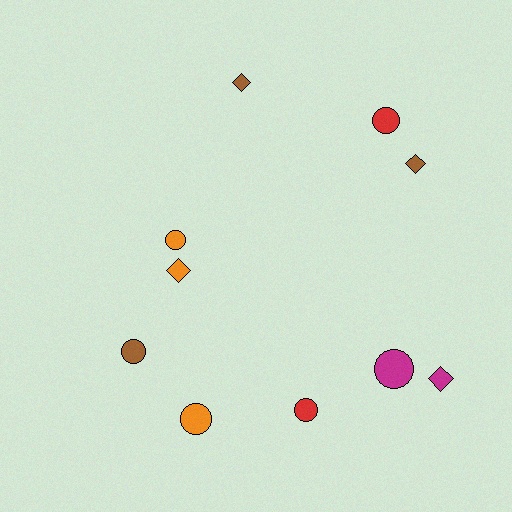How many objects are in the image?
There are 10 objects.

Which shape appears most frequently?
Circle, with 6 objects.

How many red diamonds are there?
There are no red diamonds.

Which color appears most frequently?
Brown, with 3 objects.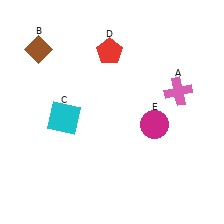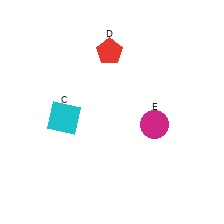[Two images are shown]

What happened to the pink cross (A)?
The pink cross (A) was removed in Image 2. It was in the top-right area of Image 1.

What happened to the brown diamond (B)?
The brown diamond (B) was removed in Image 2. It was in the top-left area of Image 1.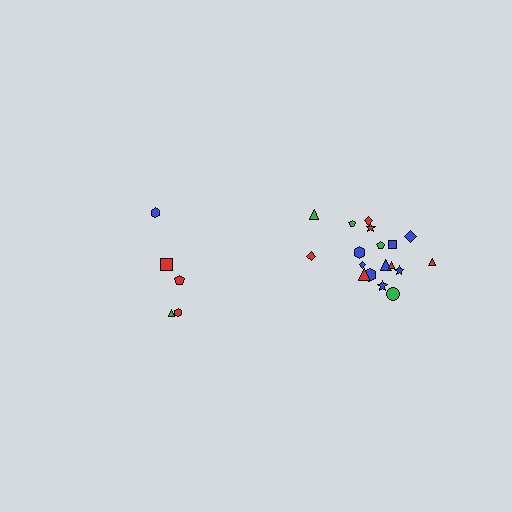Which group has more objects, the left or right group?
The right group.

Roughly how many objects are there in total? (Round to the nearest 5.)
Roughly 25 objects in total.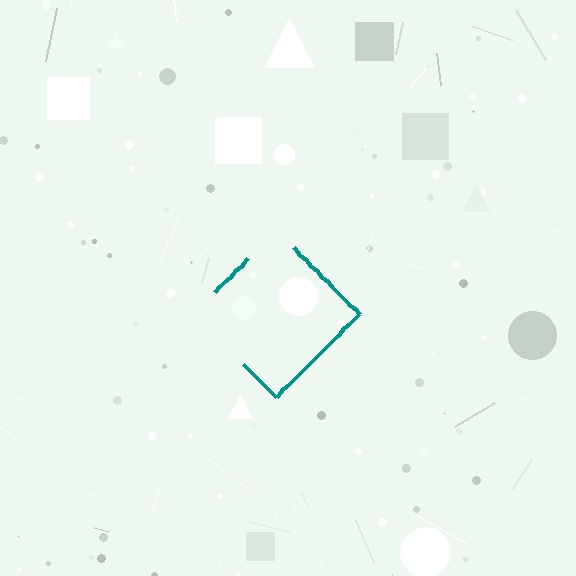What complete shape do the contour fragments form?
The contour fragments form a diamond.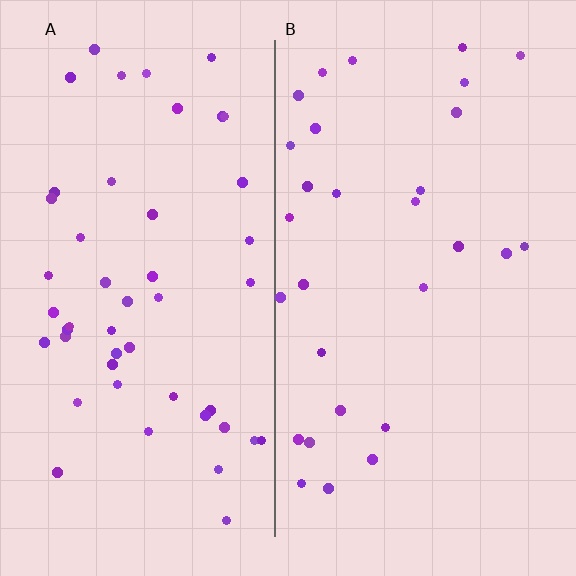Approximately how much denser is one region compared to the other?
Approximately 1.7× — region A over region B.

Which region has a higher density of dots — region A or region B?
A (the left).